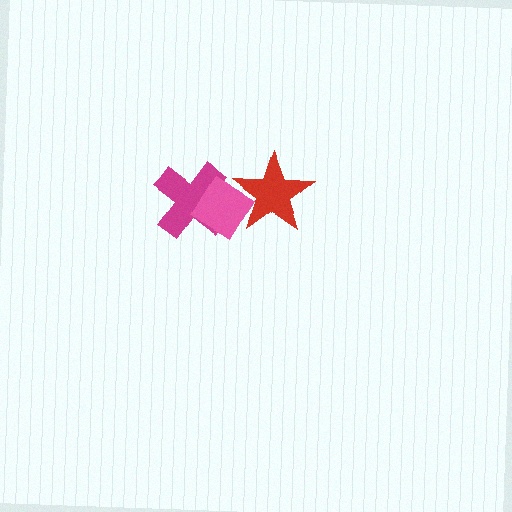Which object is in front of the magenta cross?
The pink diamond is in front of the magenta cross.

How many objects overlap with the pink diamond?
2 objects overlap with the pink diamond.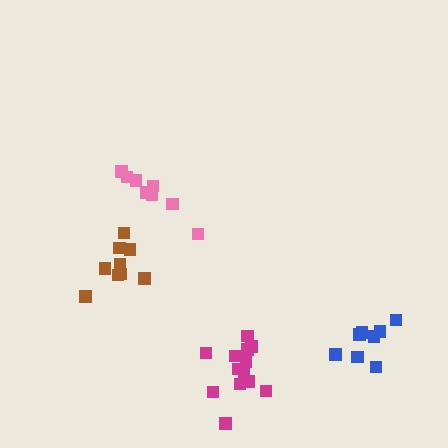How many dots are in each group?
Group 1: 13 dots, Group 2: 8 dots, Group 3: 8 dots, Group 4: 9 dots (38 total).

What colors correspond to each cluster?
The clusters are colored: magenta, blue, pink, brown.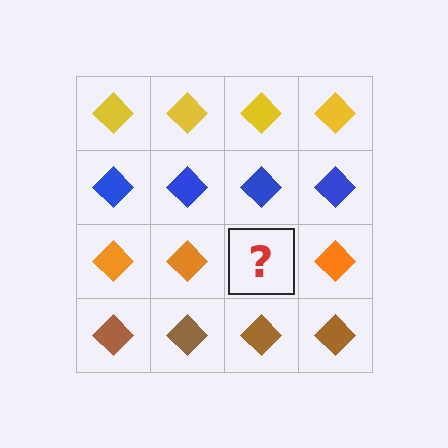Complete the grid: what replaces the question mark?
The question mark should be replaced with an orange diamond.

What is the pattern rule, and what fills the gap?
The rule is that each row has a consistent color. The gap should be filled with an orange diamond.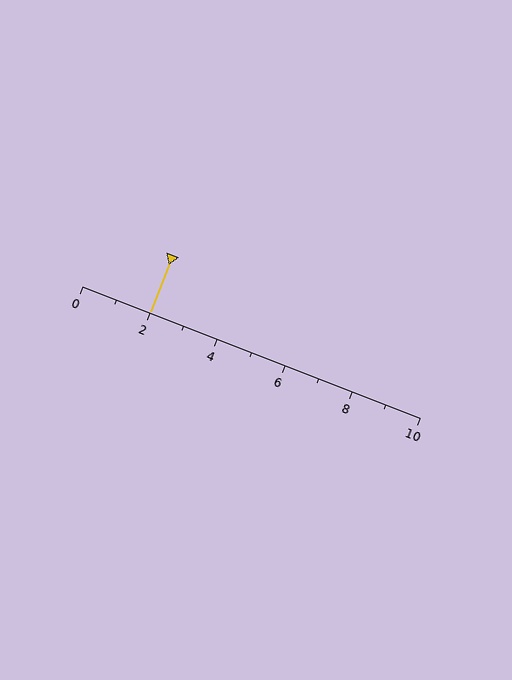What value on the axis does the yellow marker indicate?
The marker indicates approximately 2.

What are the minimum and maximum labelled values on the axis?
The axis runs from 0 to 10.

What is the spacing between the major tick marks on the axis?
The major ticks are spaced 2 apart.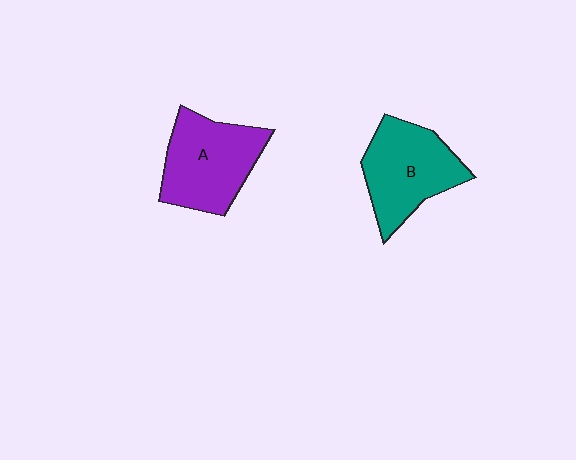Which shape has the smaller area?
Shape B (teal).